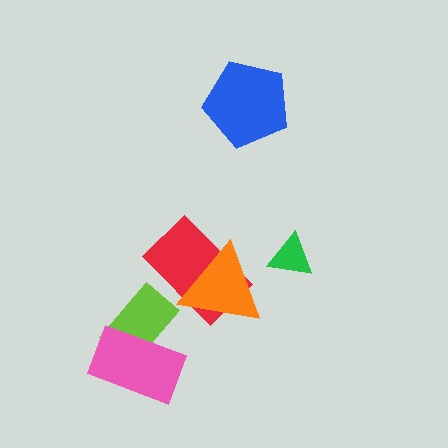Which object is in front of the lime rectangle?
The pink rectangle is in front of the lime rectangle.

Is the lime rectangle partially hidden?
Yes, it is partially covered by another shape.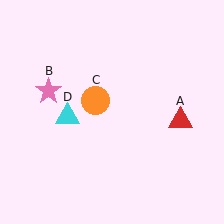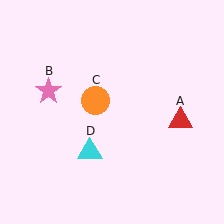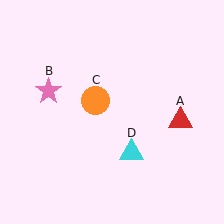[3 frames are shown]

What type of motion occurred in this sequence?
The cyan triangle (object D) rotated counterclockwise around the center of the scene.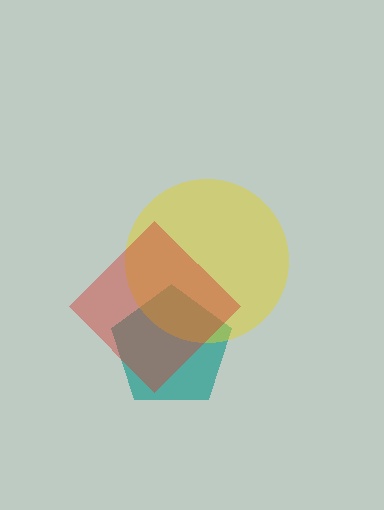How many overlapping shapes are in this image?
There are 3 overlapping shapes in the image.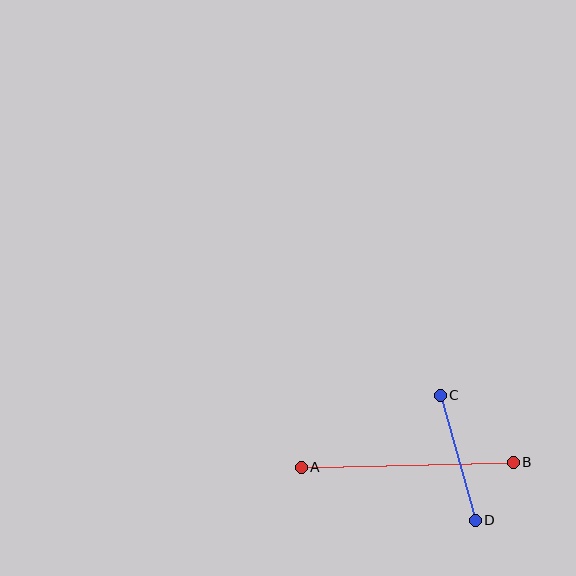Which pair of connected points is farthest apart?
Points A and B are farthest apart.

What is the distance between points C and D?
The distance is approximately 130 pixels.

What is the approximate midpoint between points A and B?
The midpoint is at approximately (407, 465) pixels.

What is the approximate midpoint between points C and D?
The midpoint is at approximately (458, 458) pixels.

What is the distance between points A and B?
The distance is approximately 212 pixels.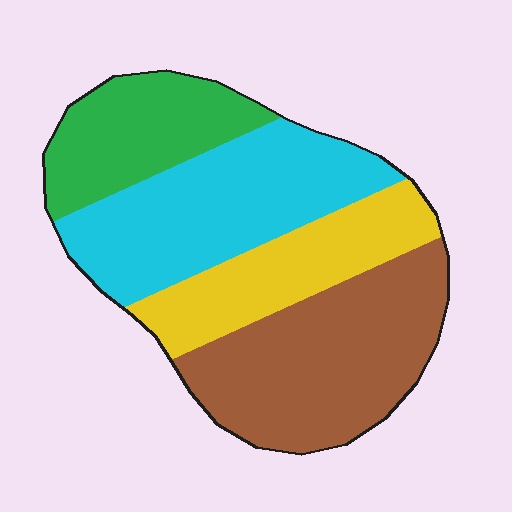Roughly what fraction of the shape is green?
Green covers roughly 20% of the shape.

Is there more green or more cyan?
Cyan.